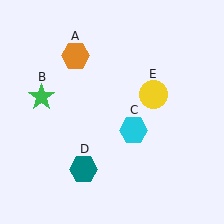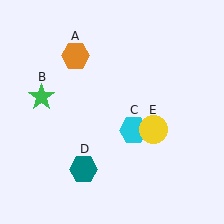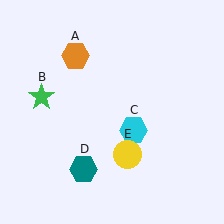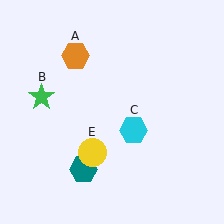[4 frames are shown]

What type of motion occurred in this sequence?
The yellow circle (object E) rotated clockwise around the center of the scene.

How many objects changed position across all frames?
1 object changed position: yellow circle (object E).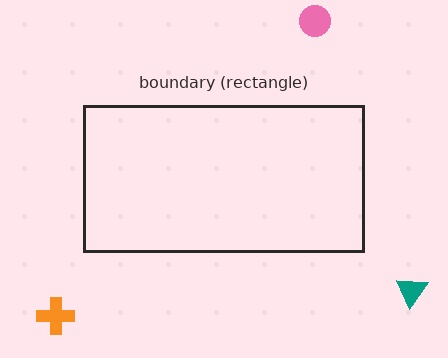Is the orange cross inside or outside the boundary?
Outside.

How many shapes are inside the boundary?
0 inside, 3 outside.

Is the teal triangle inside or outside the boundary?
Outside.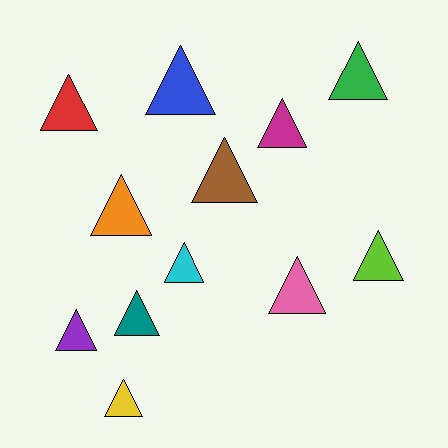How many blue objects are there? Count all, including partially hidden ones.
There is 1 blue object.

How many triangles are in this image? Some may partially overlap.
There are 12 triangles.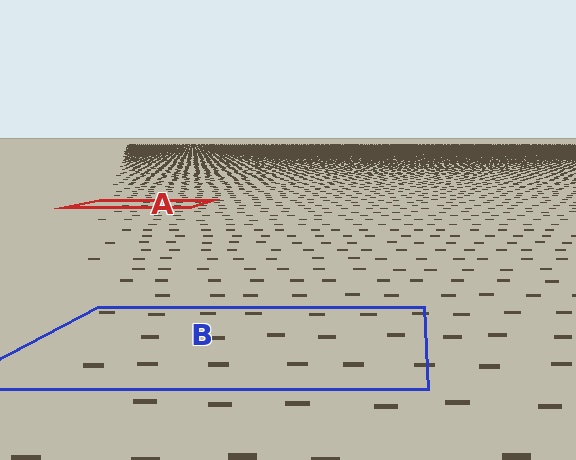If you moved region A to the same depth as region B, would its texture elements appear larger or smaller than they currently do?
They would appear larger. At a closer depth, the same texture elements are projected at a bigger on-screen size.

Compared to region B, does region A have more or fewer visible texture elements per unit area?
Region A has more texture elements per unit area — they are packed more densely because it is farther away.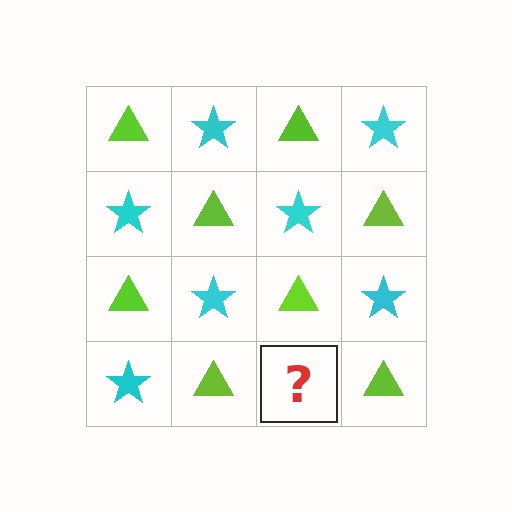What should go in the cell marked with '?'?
The missing cell should contain a cyan star.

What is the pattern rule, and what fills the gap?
The rule is that it alternates lime triangle and cyan star in a checkerboard pattern. The gap should be filled with a cyan star.